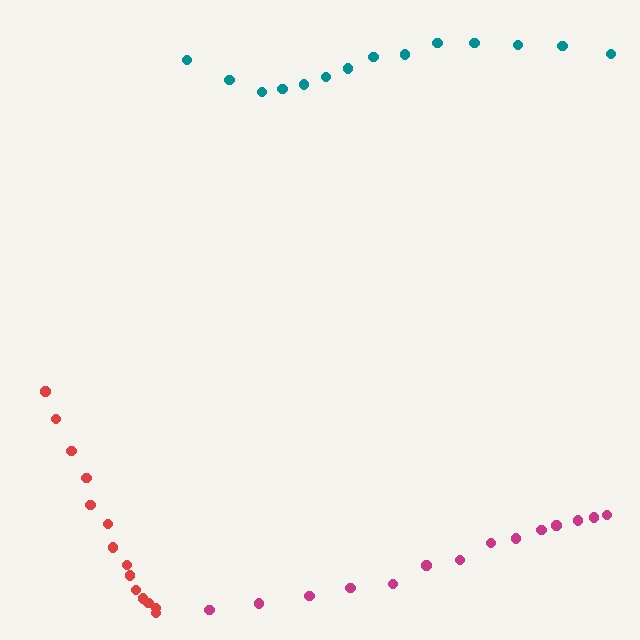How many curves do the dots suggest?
There are 3 distinct paths.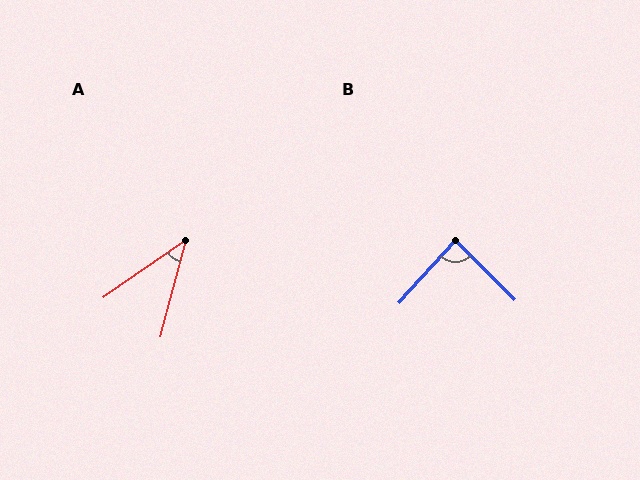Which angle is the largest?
B, at approximately 87 degrees.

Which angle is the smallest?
A, at approximately 41 degrees.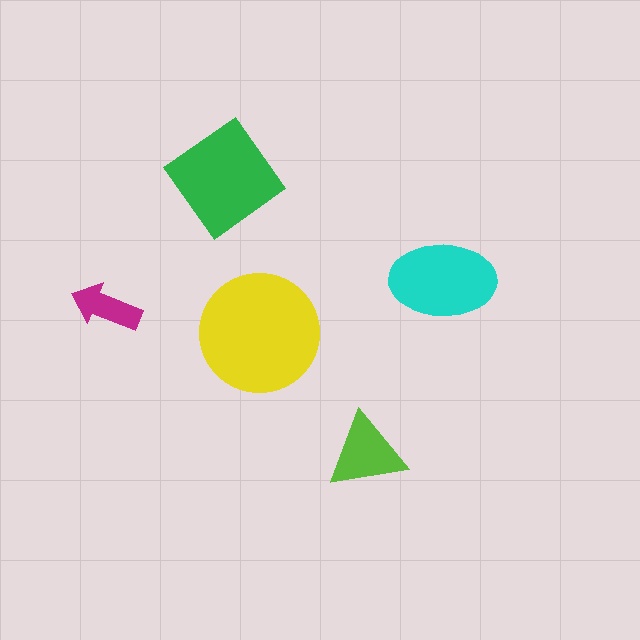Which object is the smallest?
The magenta arrow.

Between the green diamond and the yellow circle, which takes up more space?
The yellow circle.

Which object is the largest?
The yellow circle.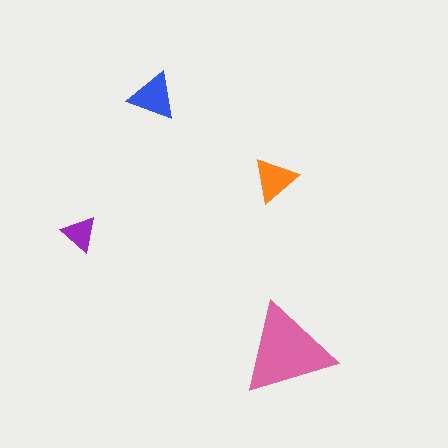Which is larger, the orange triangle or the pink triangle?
The pink one.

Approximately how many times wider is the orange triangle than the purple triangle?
About 1.5 times wider.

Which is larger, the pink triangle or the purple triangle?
The pink one.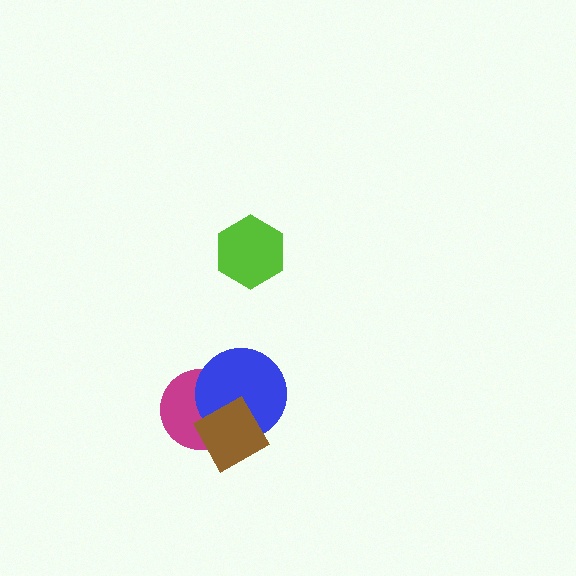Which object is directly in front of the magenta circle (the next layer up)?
The blue circle is directly in front of the magenta circle.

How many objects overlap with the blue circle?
2 objects overlap with the blue circle.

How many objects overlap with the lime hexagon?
0 objects overlap with the lime hexagon.